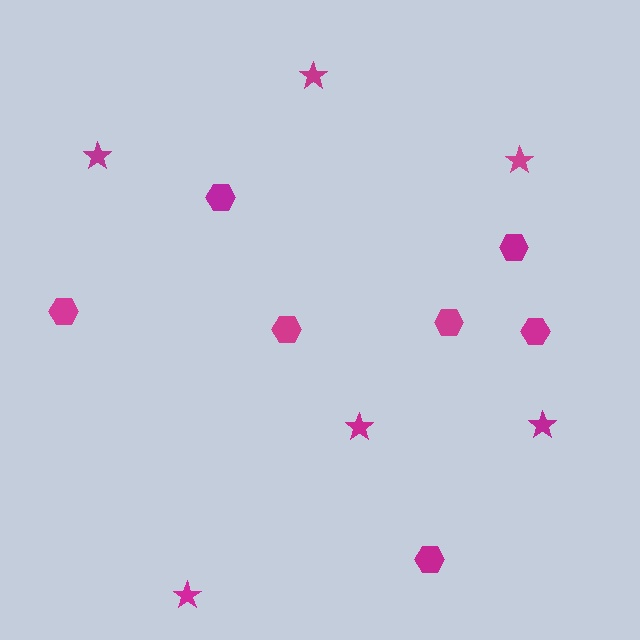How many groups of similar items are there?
There are 2 groups: one group of stars (6) and one group of hexagons (7).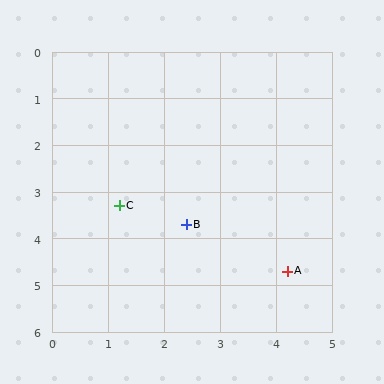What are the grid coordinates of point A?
Point A is at approximately (4.2, 4.7).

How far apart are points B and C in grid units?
Points B and C are about 1.3 grid units apart.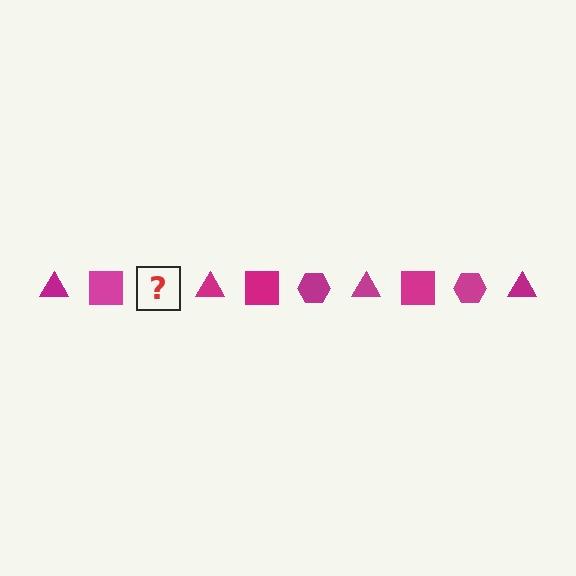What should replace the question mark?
The question mark should be replaced with a magenta hexagon.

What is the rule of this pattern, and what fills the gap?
The rule is that the pattern cycles through triangle, square, hexagon shapes in magenta. The gap should be filled with a magenta hexagon.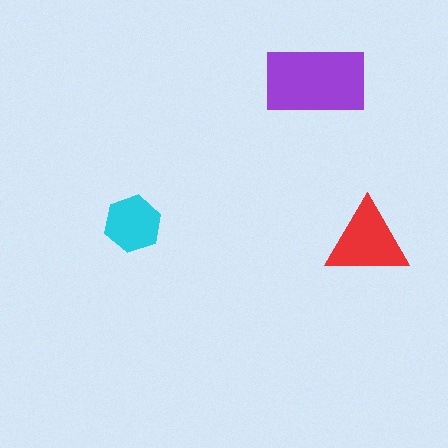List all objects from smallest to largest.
The cyan hexagon, the red triangle, the purple rectangle.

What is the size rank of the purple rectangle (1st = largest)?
1st.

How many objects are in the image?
There are 3 objects in the image.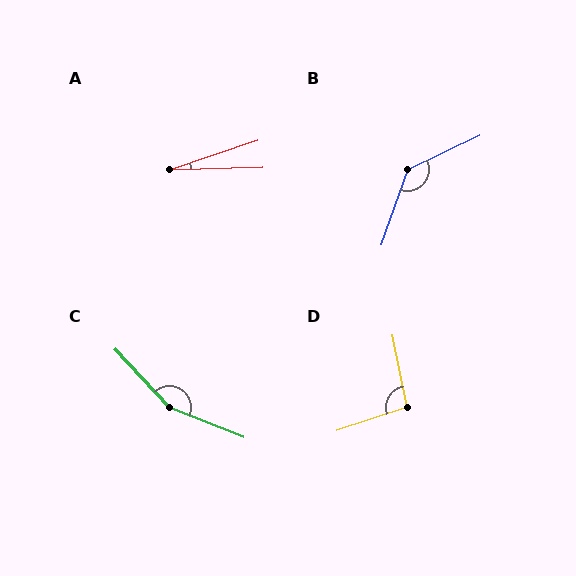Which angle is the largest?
C, at approximately 155 degrees.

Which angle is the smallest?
A, at approximately 17 degrees.